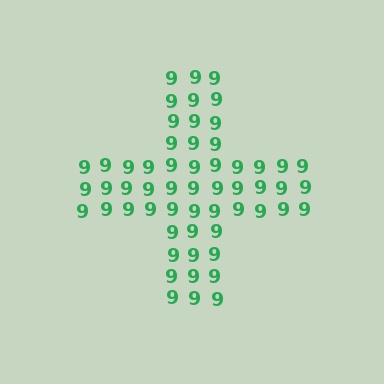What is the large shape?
The large shape is a cross.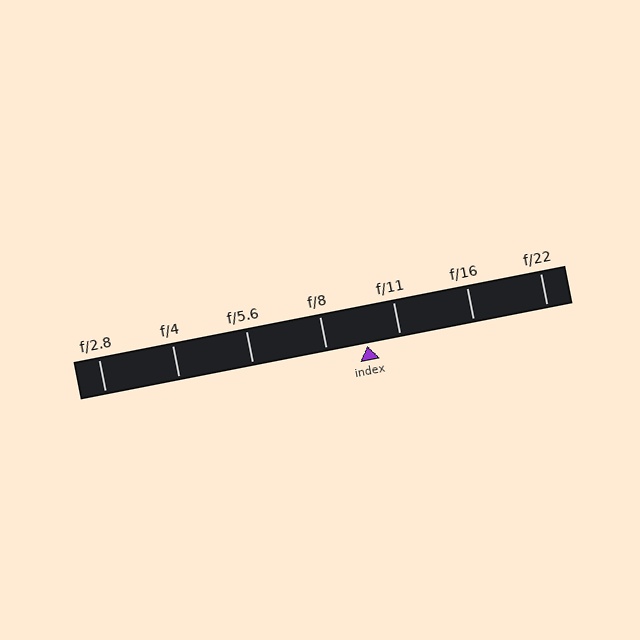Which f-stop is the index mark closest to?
The index mark is closest to f/11.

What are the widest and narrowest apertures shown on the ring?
The widest aperture shown is f/2.8 and the narrowest is f/22.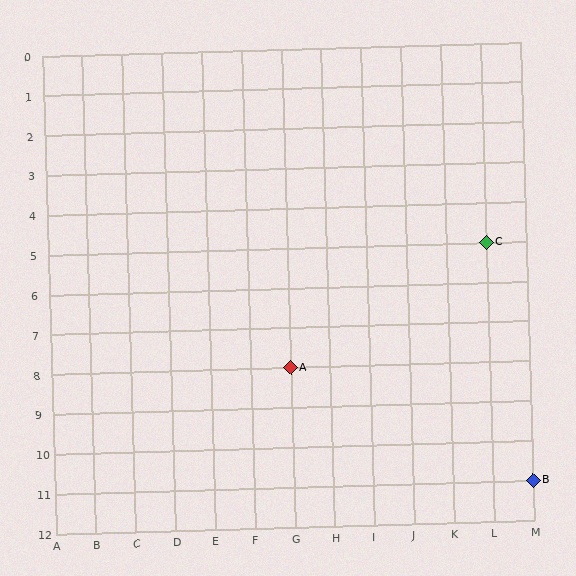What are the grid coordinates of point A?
Point A is at grid coordinates (G, 8).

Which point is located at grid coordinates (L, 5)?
Point C is at (L, 5).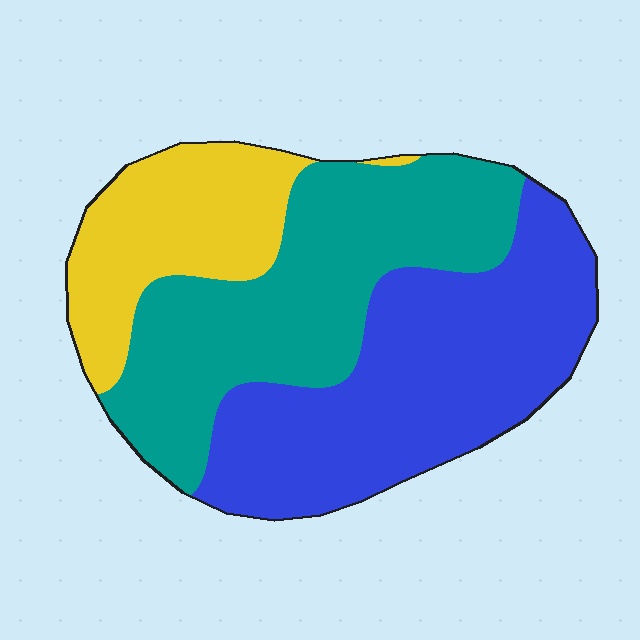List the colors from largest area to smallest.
From largest to smallest: blue, teal, yellow.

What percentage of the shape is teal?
Teal takes up about three eighths (3/8) of the shape.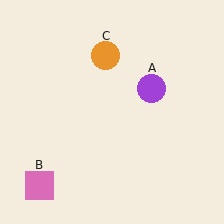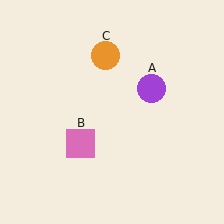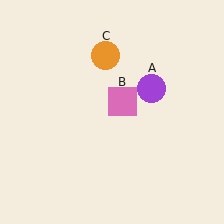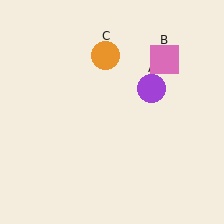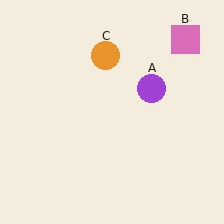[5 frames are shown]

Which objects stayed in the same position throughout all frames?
Purple circle (object A) and orange circle (object C) remained stationary.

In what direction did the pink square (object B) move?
The pink square (object B) moved up and to the right.